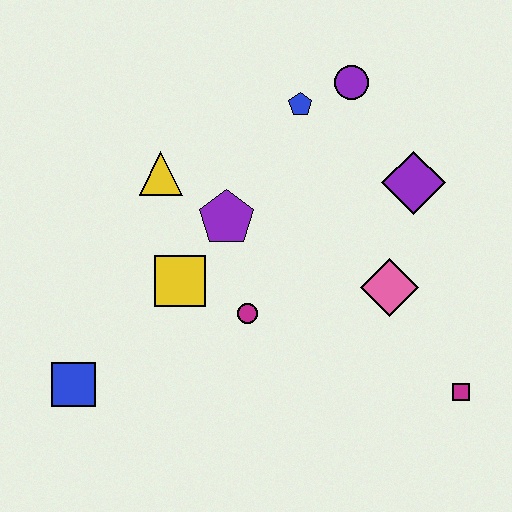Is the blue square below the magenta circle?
Yes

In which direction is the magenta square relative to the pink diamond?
The magenta square is below the pink diamond.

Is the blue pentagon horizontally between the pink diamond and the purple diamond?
No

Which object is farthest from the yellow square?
The magenta square is farthest from the yellow square.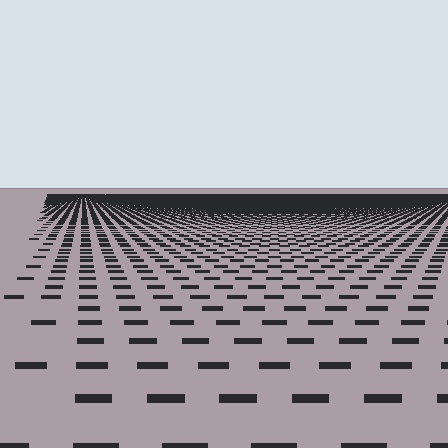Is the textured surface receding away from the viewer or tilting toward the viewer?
The surface is receding away from the viewer. Texture elements get smaller and denser toward the top.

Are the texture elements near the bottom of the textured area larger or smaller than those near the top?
Larger. Near the bottom, elements are closer to the viewer and appear at a bigger on-screen size.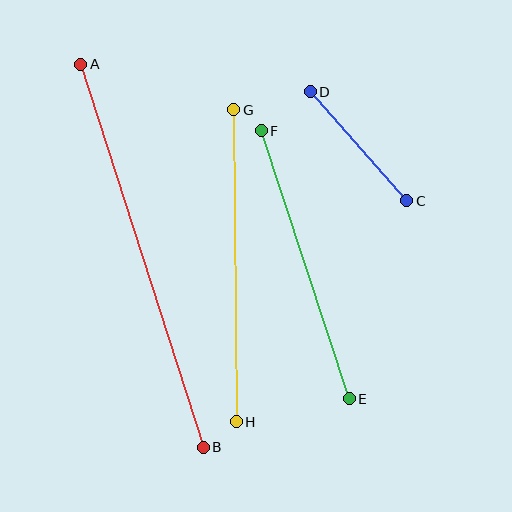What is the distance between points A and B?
The distance is approximately 402 pixels.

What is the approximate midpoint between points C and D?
The midpoint is at approximately (358, 146) pixels.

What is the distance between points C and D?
The distance is approximately 145 pixels.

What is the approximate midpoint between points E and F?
The midpoint is at approximately (305, 265) pixels.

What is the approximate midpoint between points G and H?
The midpoint is at approximately (235, 266) pixels.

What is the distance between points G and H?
The distance is approximately 312 pixels.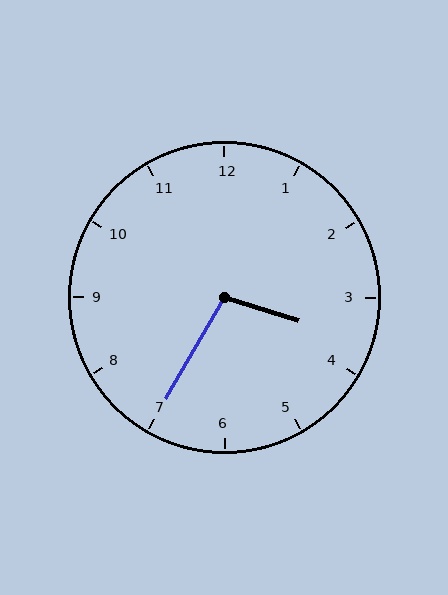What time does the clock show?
3:35.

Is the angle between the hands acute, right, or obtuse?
It is obtuse.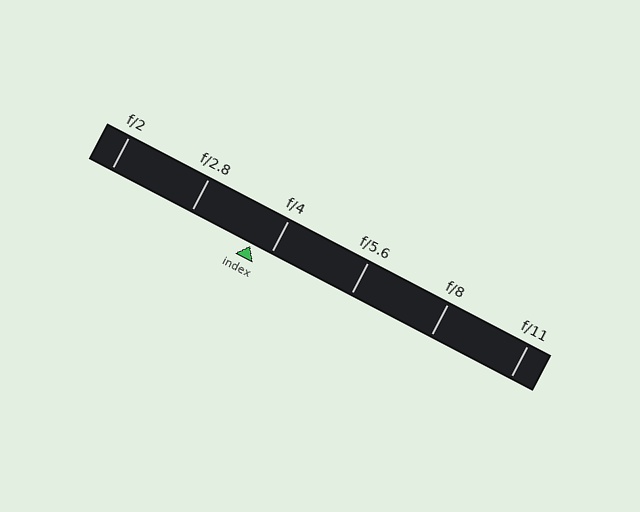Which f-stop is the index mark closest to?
The index mark is closest to f/4.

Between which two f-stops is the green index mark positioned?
The index mark is between f/2.8 and f/4.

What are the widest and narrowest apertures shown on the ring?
The widest aperture shown is f/2 and the narrowest is f/11.